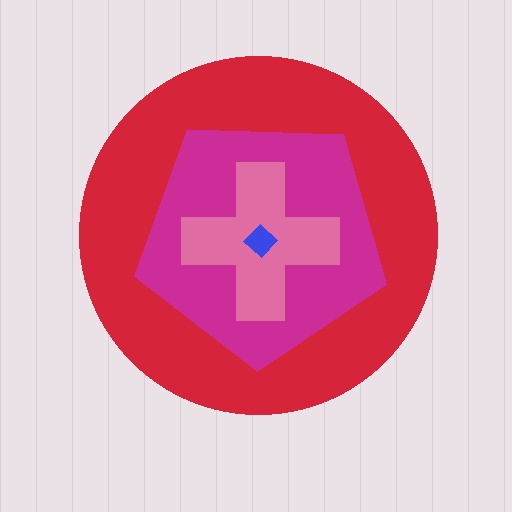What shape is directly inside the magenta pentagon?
The pink cross.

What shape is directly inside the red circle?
The magenta pentagon.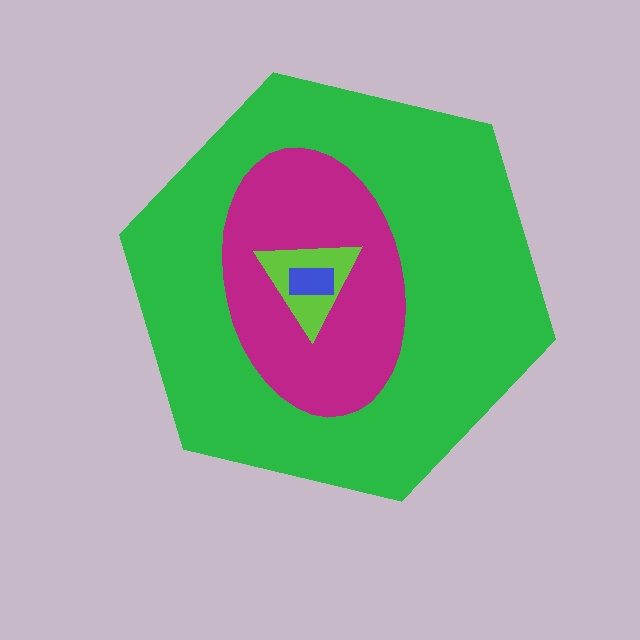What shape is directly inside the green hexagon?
The magenta ellipse.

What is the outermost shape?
The green hexagon.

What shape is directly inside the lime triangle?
The blue rectangle.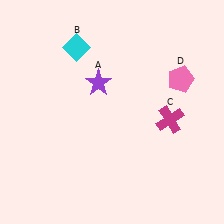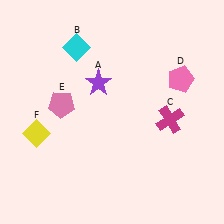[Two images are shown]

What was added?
A pink pentagon (E), a yellow diamond (F) were added in Image 2.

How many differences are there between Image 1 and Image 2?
There are 2 differences between the two images.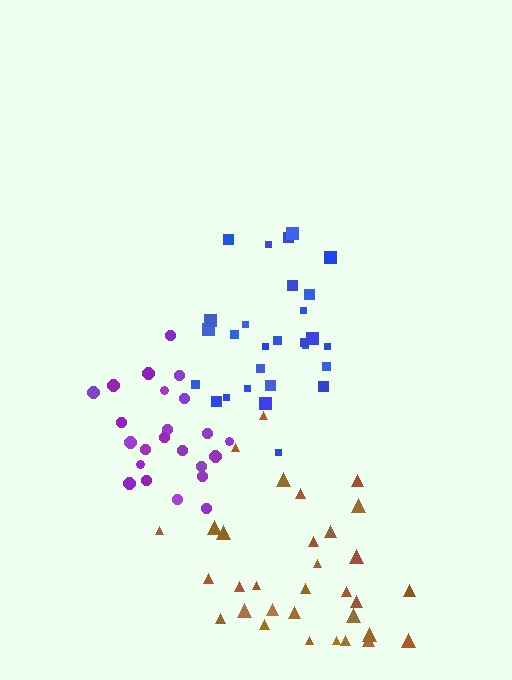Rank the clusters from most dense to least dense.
purple, blue, brown.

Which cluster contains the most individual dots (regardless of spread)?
Brown (32).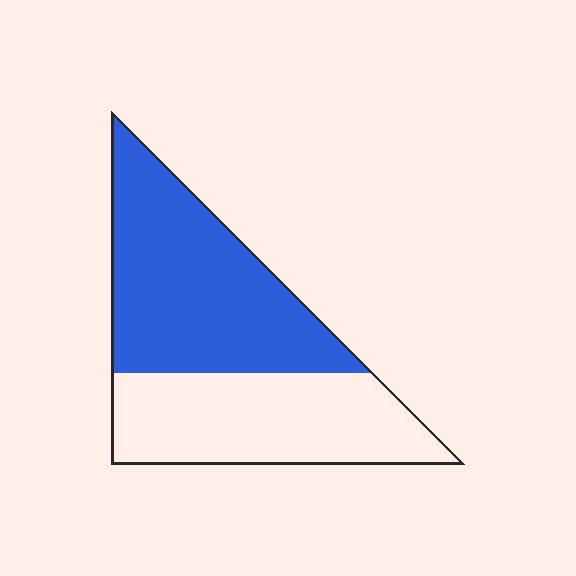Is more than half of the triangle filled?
Yes.